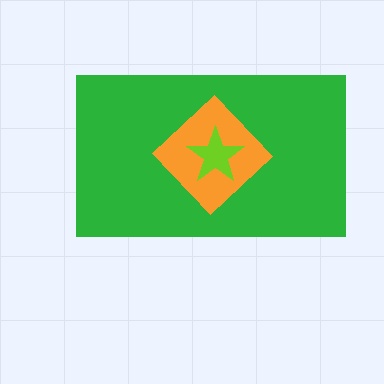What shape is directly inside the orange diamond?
The lime star.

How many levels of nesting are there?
3.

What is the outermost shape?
The green rectangle.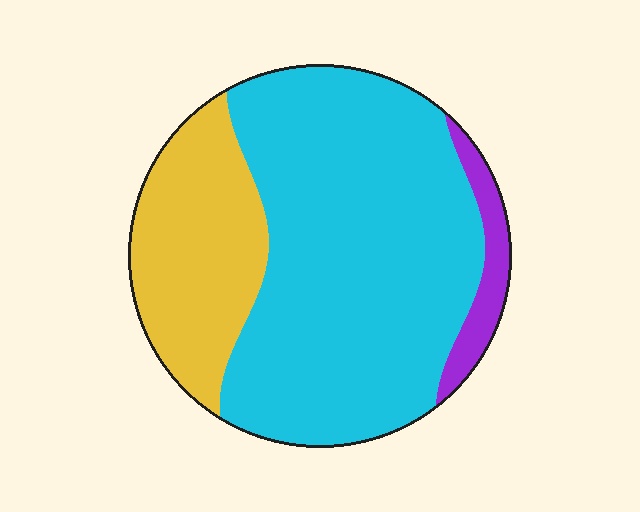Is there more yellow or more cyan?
Cyan.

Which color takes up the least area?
Purple, at roughly 5%.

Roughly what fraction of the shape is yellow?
Yellow covers roughly 25% of the shape.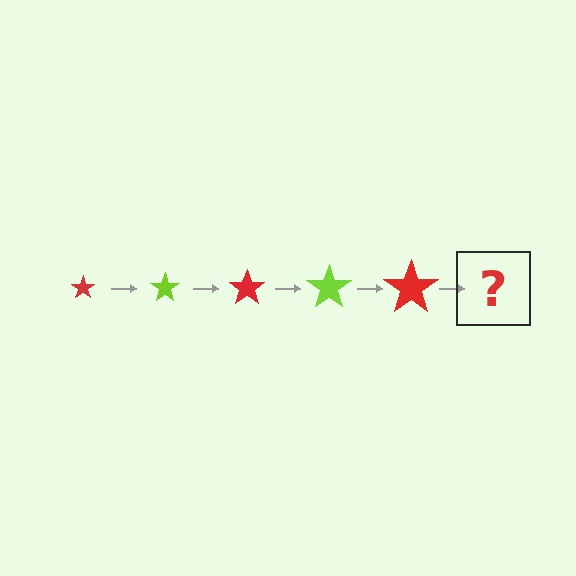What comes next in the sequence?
The next element should be a lime star, larger than the previous one.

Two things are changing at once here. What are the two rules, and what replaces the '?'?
The two rules are that the star grows larger each step and the color cycles through red and lime. The '?' should be a lime star, larger than the previous one.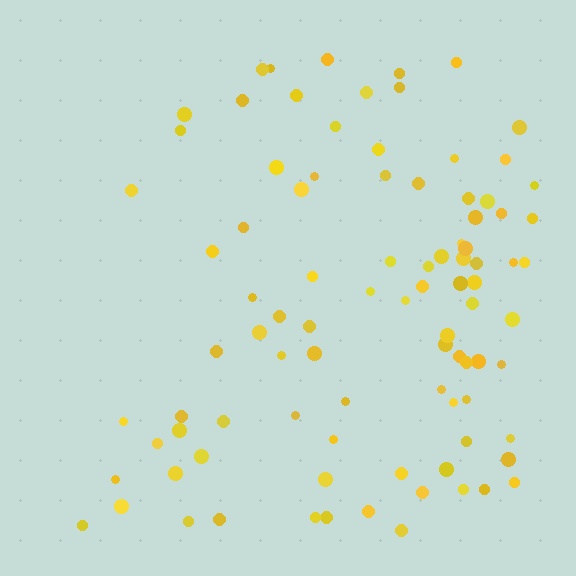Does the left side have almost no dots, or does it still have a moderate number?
Still a moderate number, just noticeably fewer than the right.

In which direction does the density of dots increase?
From left to right, with the right side densest.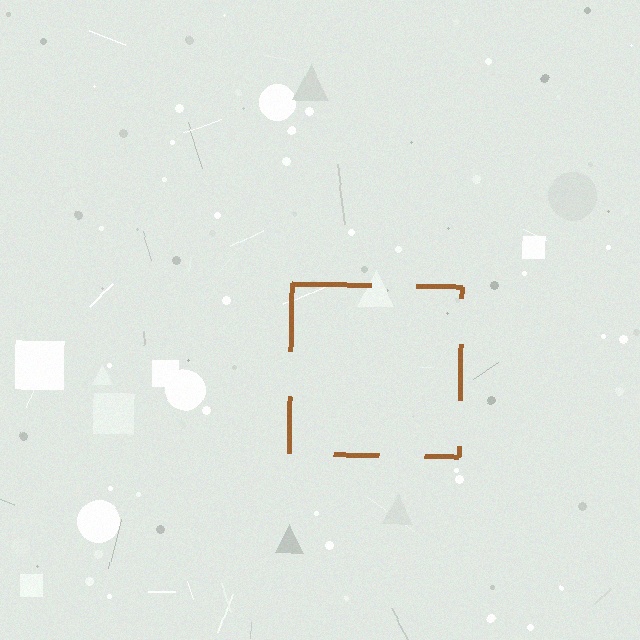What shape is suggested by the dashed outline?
The dashed outline suggests a square.